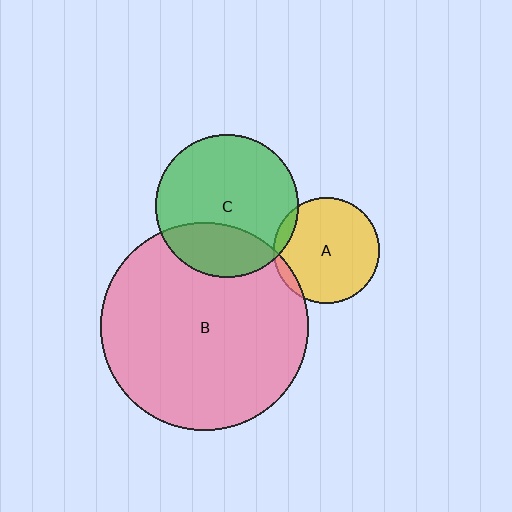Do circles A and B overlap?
Yes.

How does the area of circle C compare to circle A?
Approximately 1.8 times.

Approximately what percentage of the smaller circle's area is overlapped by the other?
Approximately 5%.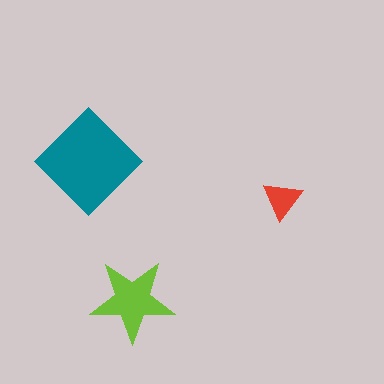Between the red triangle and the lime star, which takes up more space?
The lime star.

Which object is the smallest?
The red triangle.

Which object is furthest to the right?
The red triangle is rightmost.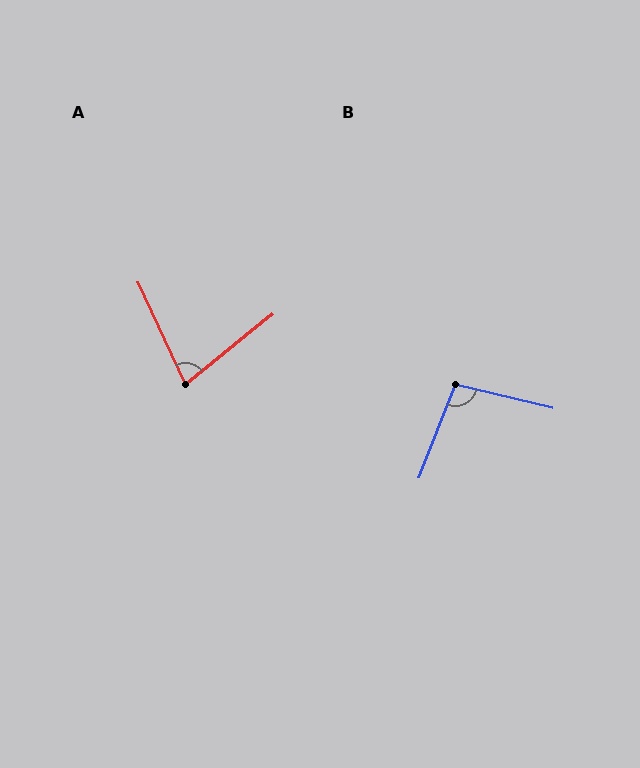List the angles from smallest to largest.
A (76°), B (98°).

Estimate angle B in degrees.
Approximately 98 degrees.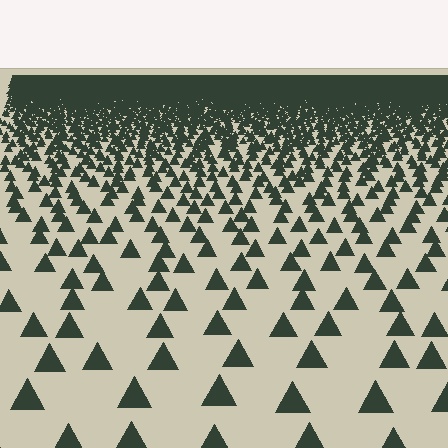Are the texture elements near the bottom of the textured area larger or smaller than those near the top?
Larger. Near the bottom, elements are closer to the viewer and appear at a bigger on-screen size.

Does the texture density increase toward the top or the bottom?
Density increases toward the top.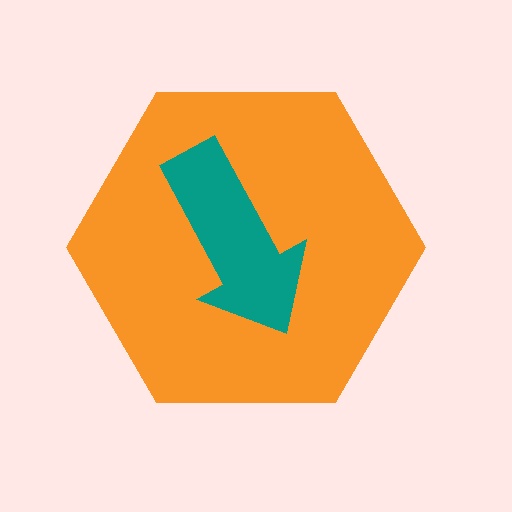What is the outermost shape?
The orange hexagon.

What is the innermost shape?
The teal arrow.